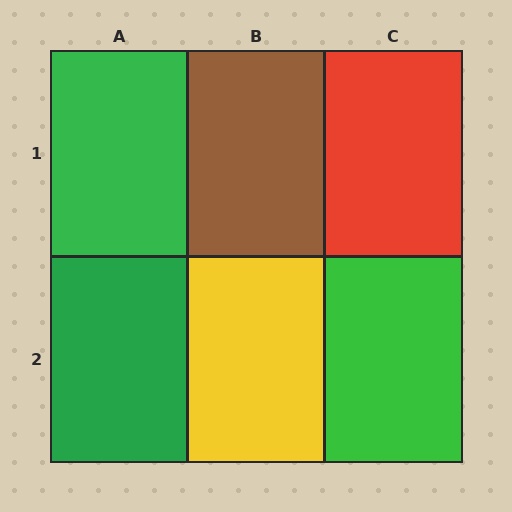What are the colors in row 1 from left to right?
Green, brown, red.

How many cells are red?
1 cell is red.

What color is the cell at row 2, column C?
Green.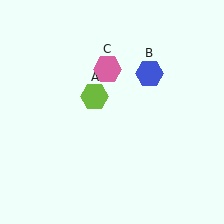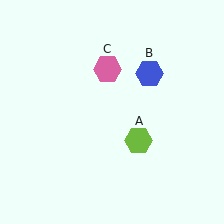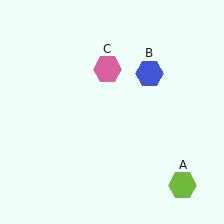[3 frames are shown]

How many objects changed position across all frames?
1 object changed position: lime hexagon (object A).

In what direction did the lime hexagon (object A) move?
The lime hexagon (object A) moved down and to the right.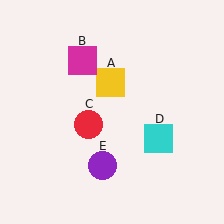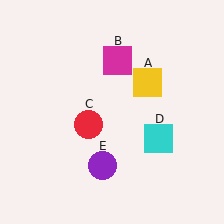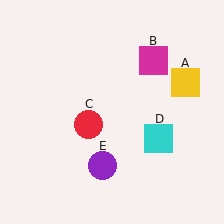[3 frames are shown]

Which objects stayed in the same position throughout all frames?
Red circle (object C) and cyan square (object D) and purple circle (object E) remained stationary.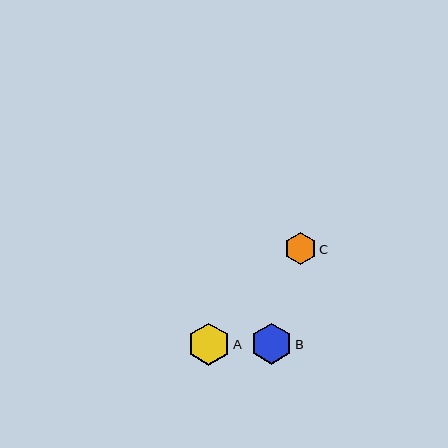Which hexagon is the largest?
Hexagon A is the largest with a size of approximately 42 pixels.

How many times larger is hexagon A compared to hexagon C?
Hexagon A is approximately 1.3 times the size of hexagon C.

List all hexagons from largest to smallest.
From largest to smallest: A, B, C.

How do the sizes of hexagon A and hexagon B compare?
Hexagon A and hexagon B are approximately the same size.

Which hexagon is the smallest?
Hexagon C is the smallest with a size of approximately 31 pixels.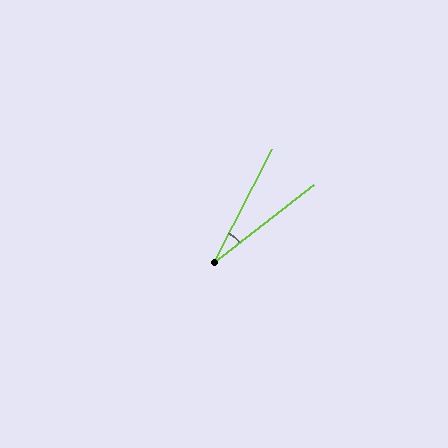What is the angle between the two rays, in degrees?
Approximately 25 degrees.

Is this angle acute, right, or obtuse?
It is acute.